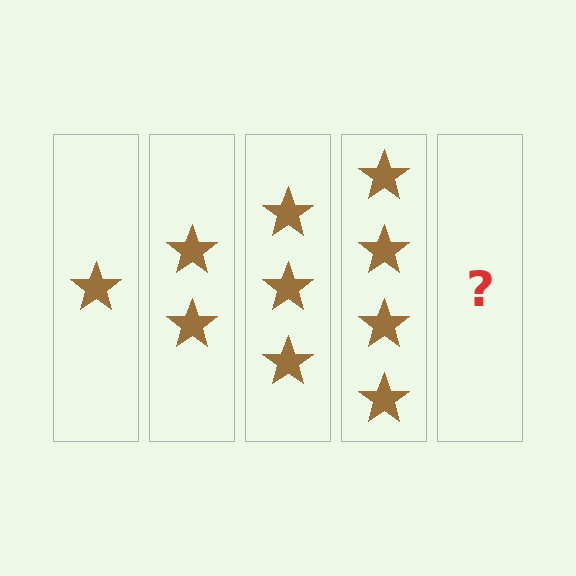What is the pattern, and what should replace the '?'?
The pattern is that each step adds one more star. The '?' should be 5 stars.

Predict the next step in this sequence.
The next step is 5 stars.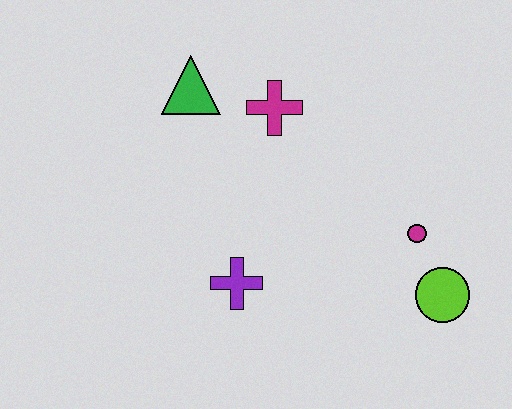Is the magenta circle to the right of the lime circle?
No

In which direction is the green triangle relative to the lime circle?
The green triangle is to the left of the lime circle.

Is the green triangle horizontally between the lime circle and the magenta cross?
No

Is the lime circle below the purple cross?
Yes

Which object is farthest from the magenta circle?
The green triangle is farthest from the magenta circle.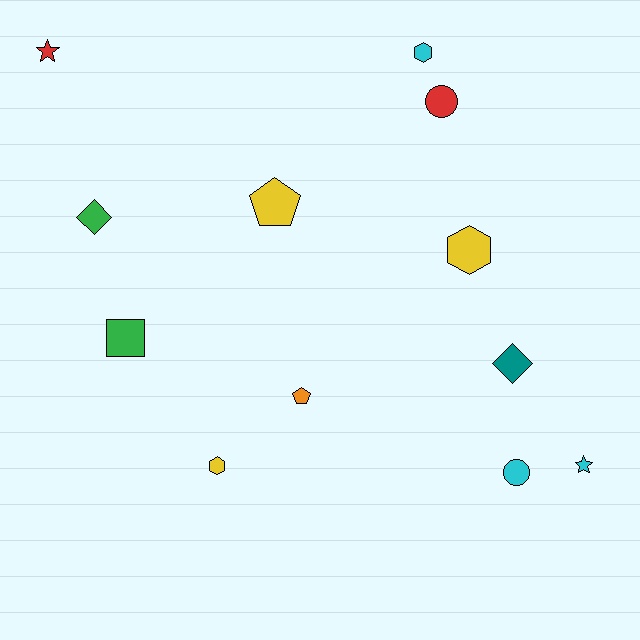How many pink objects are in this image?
There are no pink objects.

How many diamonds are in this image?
There are 2 diamonds.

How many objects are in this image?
There are 12 objects.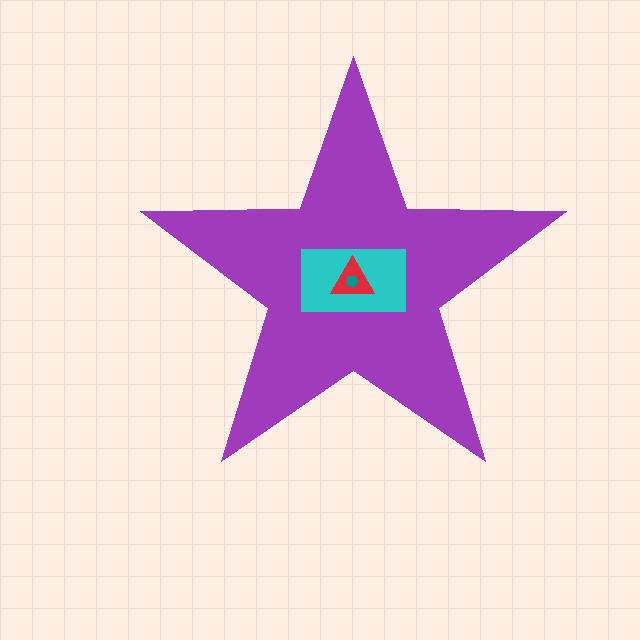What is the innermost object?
The teal pentagon.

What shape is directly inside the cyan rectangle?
The red triangle.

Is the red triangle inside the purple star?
Yes.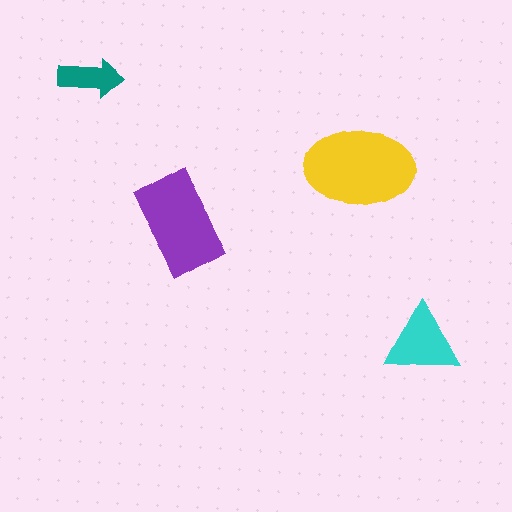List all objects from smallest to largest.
The teal arrow, the cyan triangle, the purple rectangle, the yellow ellipse.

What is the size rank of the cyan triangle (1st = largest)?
3rd.